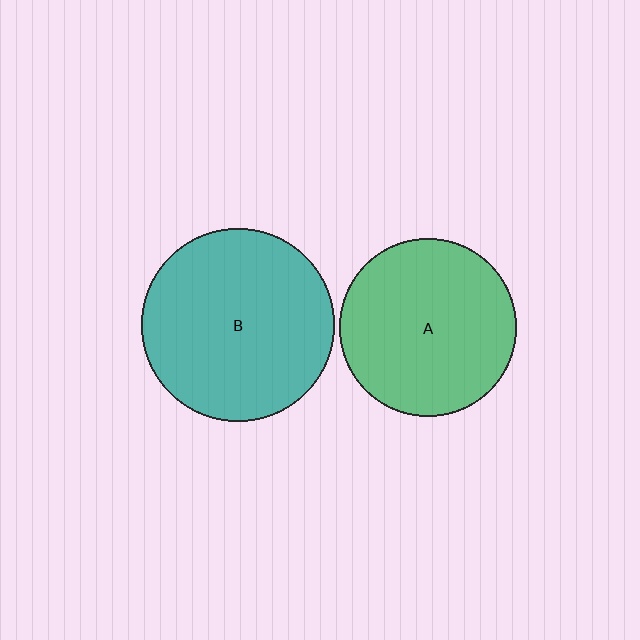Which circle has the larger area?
Circle B (teal).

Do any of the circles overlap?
No, none of the circles overlap.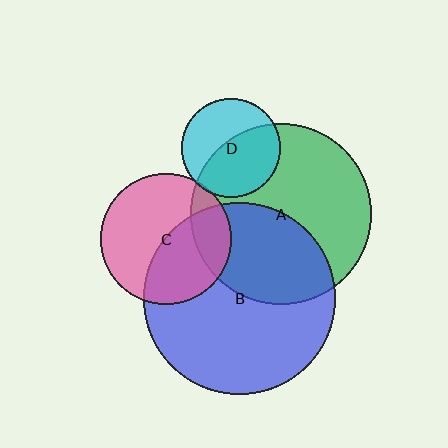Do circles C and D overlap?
Yes.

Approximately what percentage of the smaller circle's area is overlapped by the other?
Approximately 5%.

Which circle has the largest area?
Circle B (blue).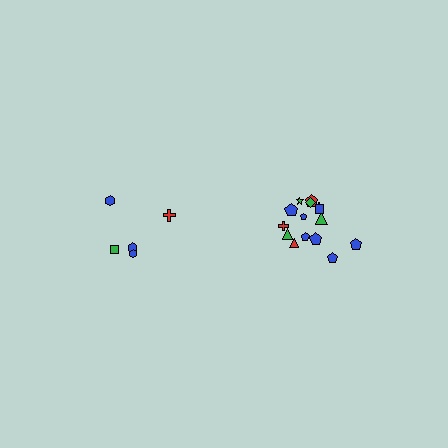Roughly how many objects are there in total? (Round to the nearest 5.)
Roughly 20 objects in total.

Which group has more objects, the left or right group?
The right group.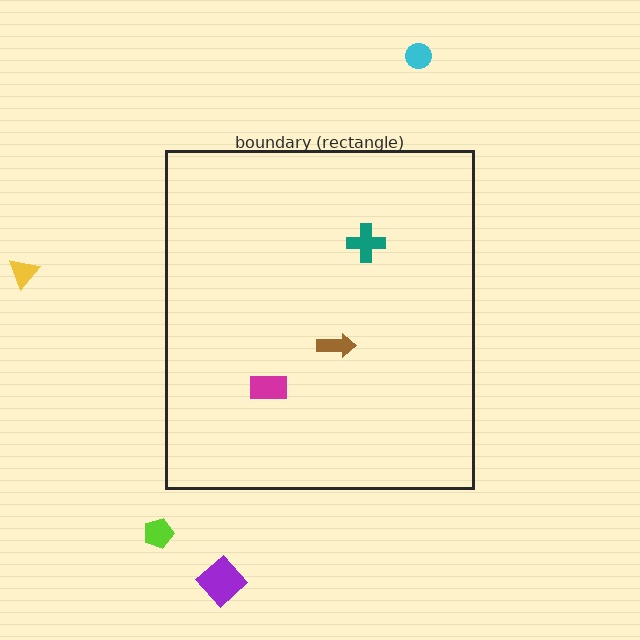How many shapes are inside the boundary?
3 inside, 4 outside.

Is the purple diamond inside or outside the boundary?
Outside.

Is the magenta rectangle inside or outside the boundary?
Inside.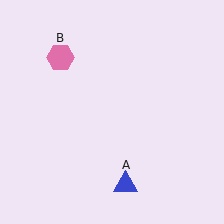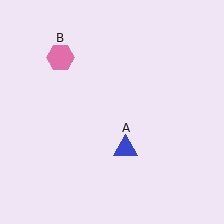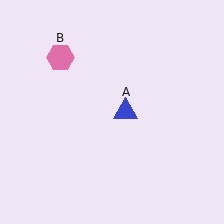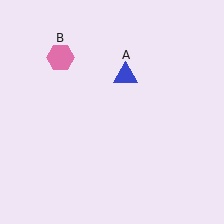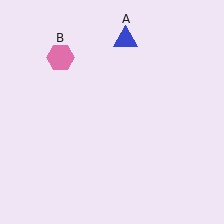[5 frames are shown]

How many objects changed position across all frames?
1 object changed position: blue triangle (object A).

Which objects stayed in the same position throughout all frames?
Pink hexagon (object B) remained stationary.